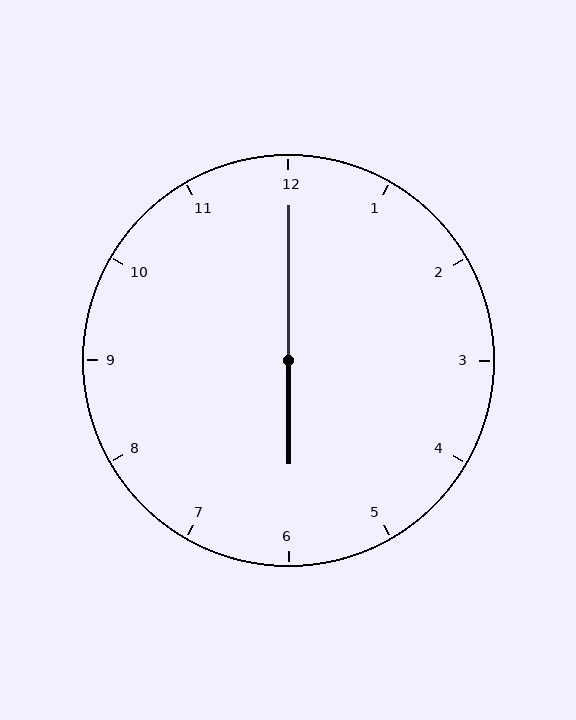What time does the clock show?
6:00.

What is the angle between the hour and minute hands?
Approximately 180 degrees.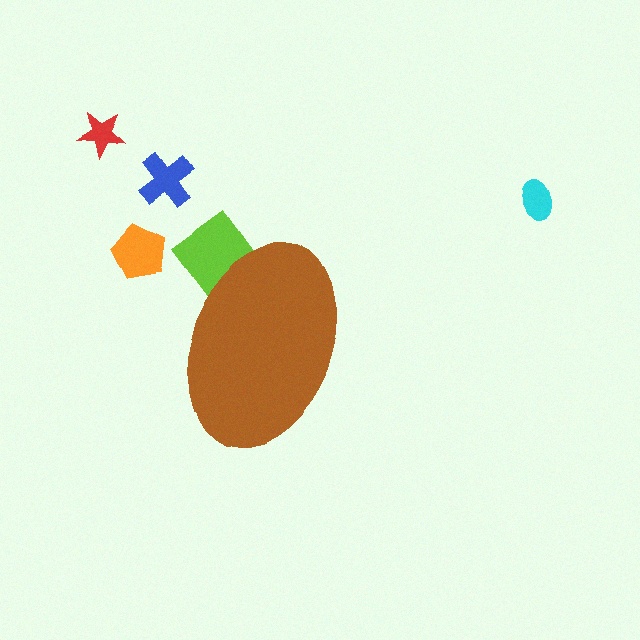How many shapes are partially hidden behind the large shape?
1 shape is partially hidden.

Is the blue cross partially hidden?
No, the blue cross is fully visible.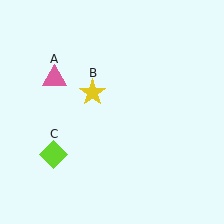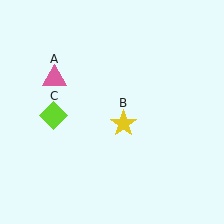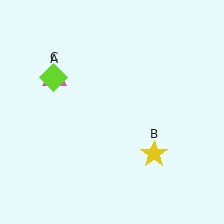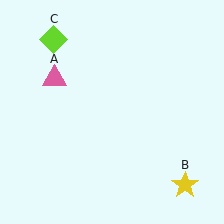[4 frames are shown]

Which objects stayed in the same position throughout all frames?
Pink triangle (object A) remained stationary.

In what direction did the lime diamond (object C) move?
The lime diamond (object C) moved up.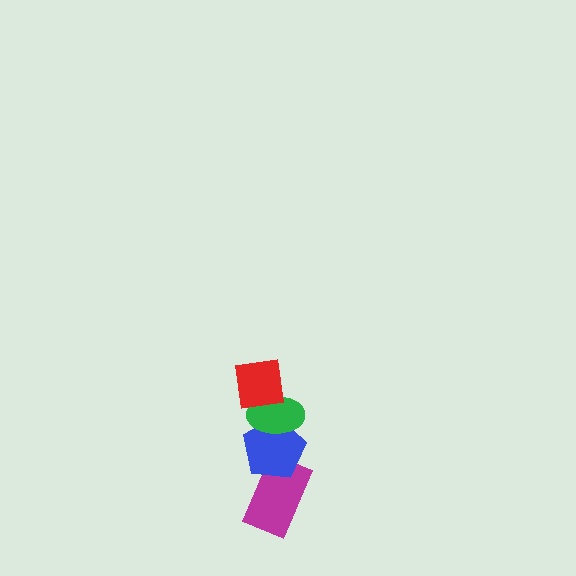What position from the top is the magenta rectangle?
The magenta rectangle is 4th from the top.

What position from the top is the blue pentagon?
The blue pentagon is 3rd from the top.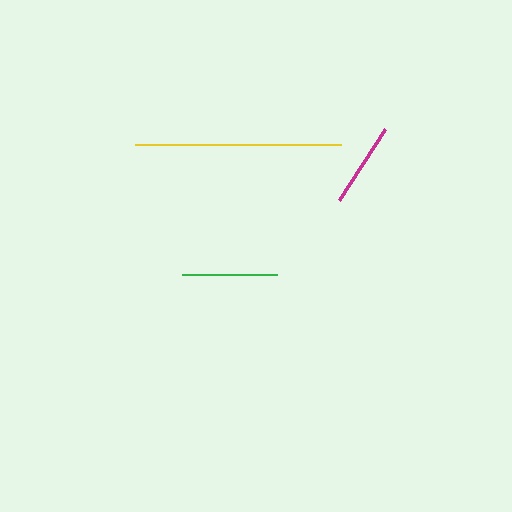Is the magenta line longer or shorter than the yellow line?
The yellow line is longer than the magenta line.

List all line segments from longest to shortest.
From longest to shortest: yellow, green, magenta.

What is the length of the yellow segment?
The yellow segment is approximately 207 pixels long.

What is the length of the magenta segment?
The magenta segment is approximately 85 pixels long.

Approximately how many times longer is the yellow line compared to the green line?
The yellow line is approximately 2.2 times the length of the green line.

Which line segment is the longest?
The yellow line is the longest at approximately 207 pixels.